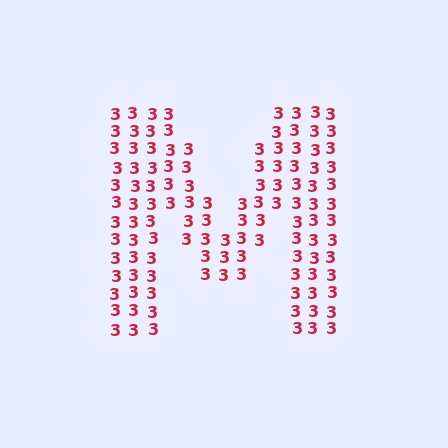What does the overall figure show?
The overall figure shows the letter M.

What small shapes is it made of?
It is made of small digit 3's.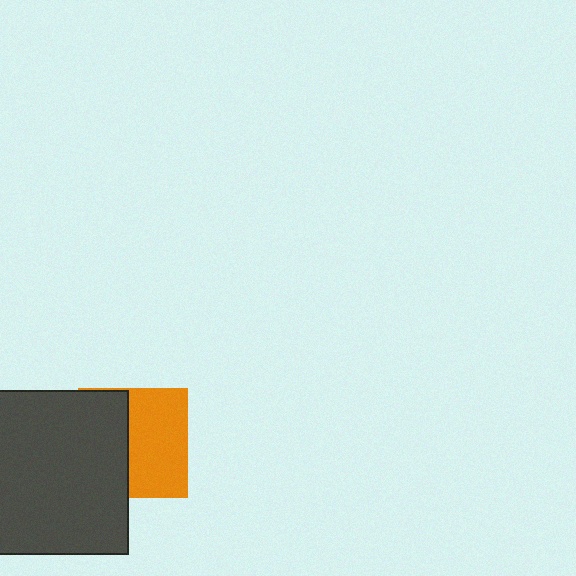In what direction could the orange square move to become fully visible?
The orange square could move right. That would shift it out from behind the dark gray rectangle entirely.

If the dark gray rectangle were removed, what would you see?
You would see the complete orange square.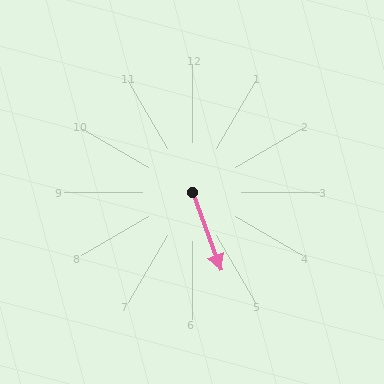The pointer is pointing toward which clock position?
Roughly 5 o'clock.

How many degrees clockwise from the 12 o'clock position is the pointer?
Approximately 160 degrees.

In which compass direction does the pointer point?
South.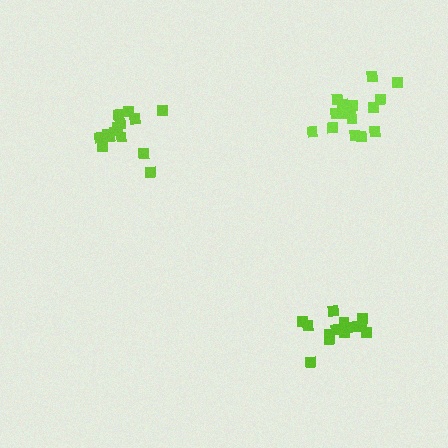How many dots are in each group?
Group 1: 15 dots, Group 2: 17 dots, Group 3: 13 dots (45 total).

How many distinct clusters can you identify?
There are 3 distinct clusters.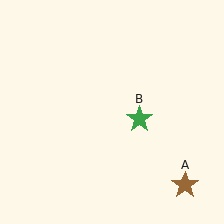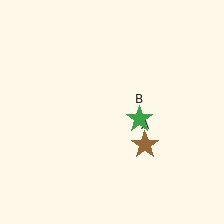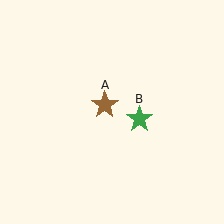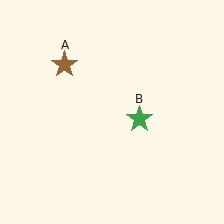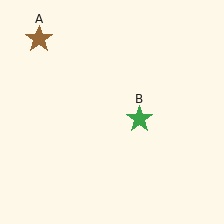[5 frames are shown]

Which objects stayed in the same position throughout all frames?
Green star (object B) remained stationary.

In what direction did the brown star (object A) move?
The brown star (object A) moved up and to the left.